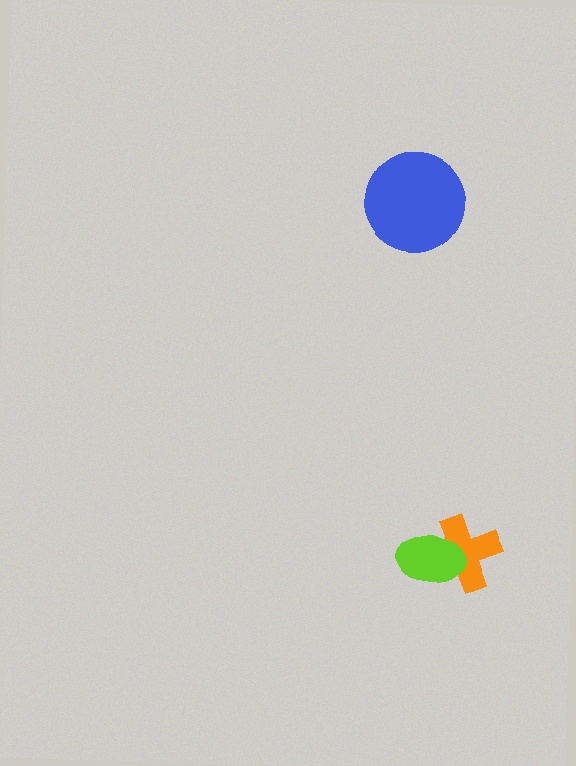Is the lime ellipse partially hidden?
No, no other shape covers it.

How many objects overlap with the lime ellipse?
1 object overlaps with the lime ellipse.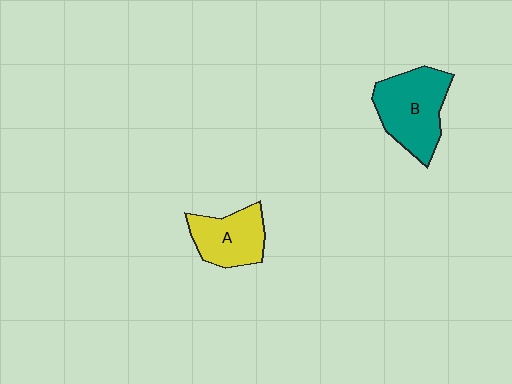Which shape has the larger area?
Shape B (teal).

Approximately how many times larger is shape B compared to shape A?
Approximately 1.4 times.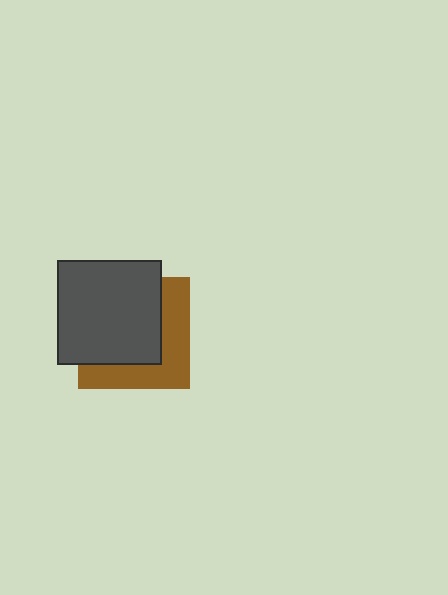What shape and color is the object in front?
The object in front is a dark gray square.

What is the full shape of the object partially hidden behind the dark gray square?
The partially hidden object is a brown square.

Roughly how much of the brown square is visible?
A small part of it is visible (roughly 41%).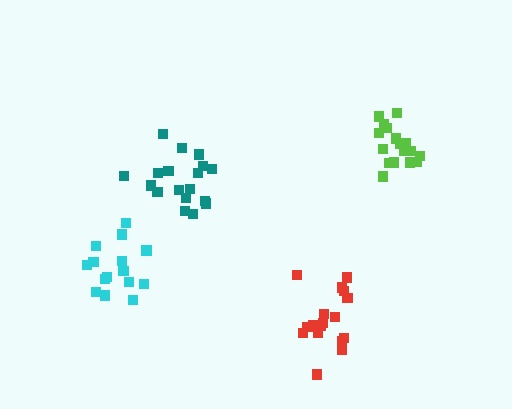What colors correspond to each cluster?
The clusters are colored: lime, teal, red, cyan.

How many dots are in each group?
Group 1: 18 dots, Group 2: 18 dots, Group 3: 18 dots, Group 4: 15 dots (69 total).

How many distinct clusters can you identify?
There are 4 distinct clusters.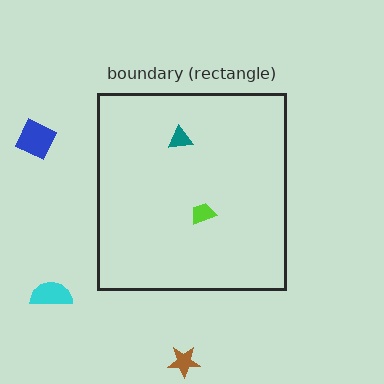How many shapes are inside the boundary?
2 inside, 3 outside.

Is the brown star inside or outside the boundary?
Outside.